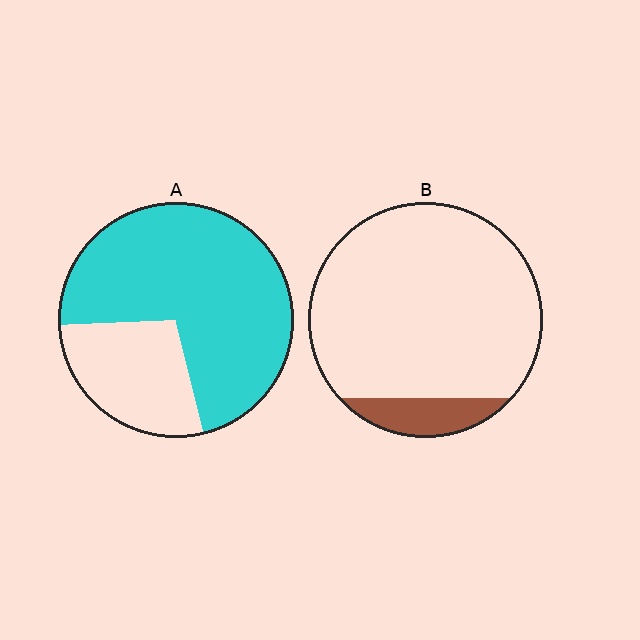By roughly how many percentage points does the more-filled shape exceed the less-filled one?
By roughly 60 percentage points (A over B).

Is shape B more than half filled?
No.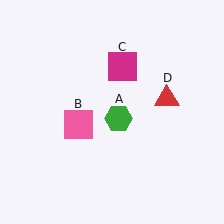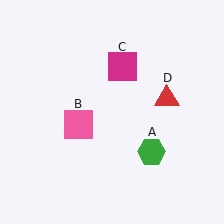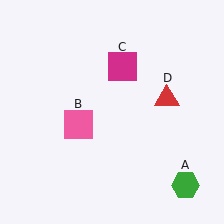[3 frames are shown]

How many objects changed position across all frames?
1 object changed position: green hexagon (object A).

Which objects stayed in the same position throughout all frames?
Pink square (object B) and magenta square (object C) and red triangle (object D) remained stationary.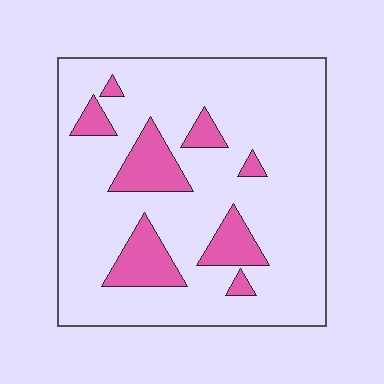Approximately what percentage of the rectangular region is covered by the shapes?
Approximately 15%.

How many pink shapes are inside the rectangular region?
8.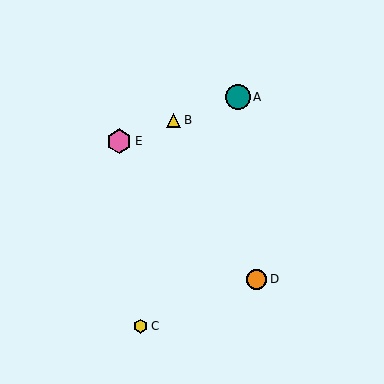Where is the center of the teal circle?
The center of the teal circle is at (238, 97).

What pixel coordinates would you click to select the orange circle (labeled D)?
Click at (257, 280) to select the orange circle D.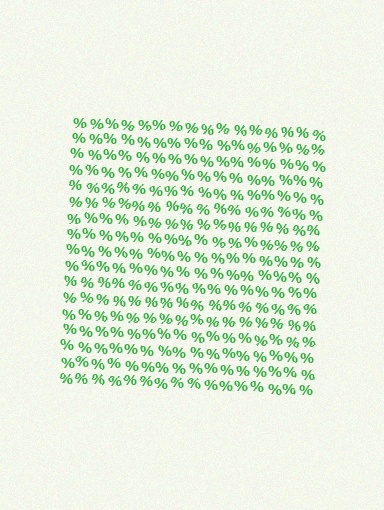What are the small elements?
The small elements are percent signs.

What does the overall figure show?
The overall figure shows a square.